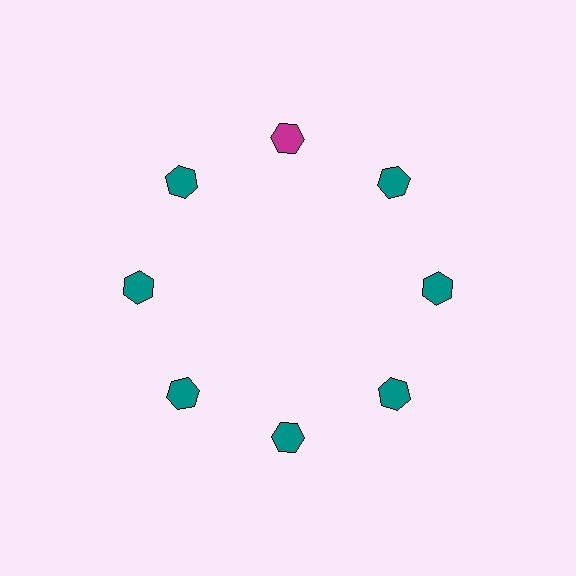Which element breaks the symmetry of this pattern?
The magenta hexagon at roughly the 12 o'clock position breaks the symmetry. All other shapes are teal hexagons.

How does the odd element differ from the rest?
It has a different color: magenta instead of teal.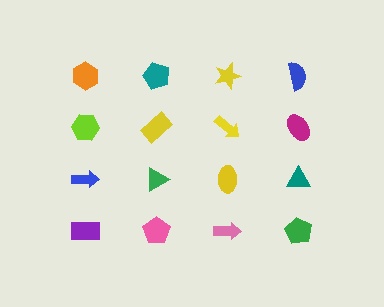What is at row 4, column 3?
A pink arrow.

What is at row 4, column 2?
A pink pentagon.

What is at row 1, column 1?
An orange hexagon.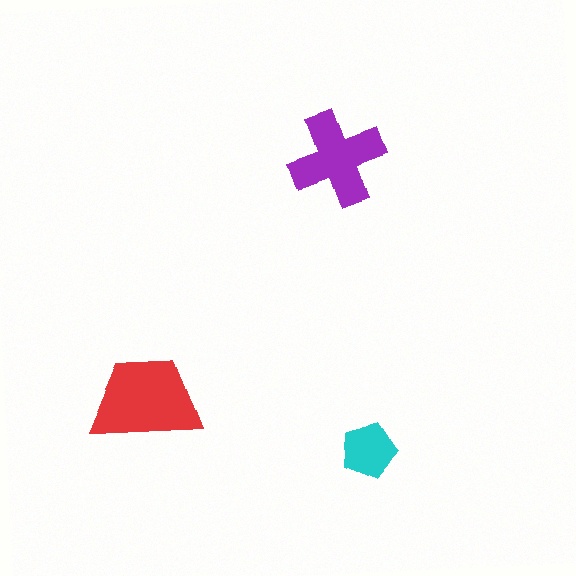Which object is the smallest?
The cyan pentagon.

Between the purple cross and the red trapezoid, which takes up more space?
The red trapezoid.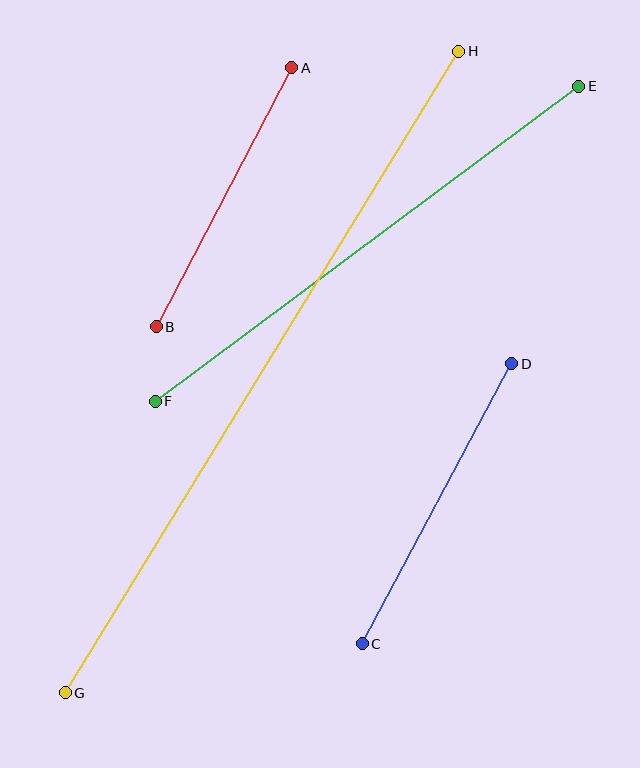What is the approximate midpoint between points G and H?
The midpoint is at approximately (262, 372) pixels.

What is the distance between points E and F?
The distance is approximately 528 pixels.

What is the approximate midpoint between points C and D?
The midpoint is at approximately (437, 504) pixels.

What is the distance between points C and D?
The distance is approximately 317 pixels.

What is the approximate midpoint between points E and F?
The midpoint is at approximately (367, 244) pixels.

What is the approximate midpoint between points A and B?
The midpoint is at approximately (224, 197) pixels.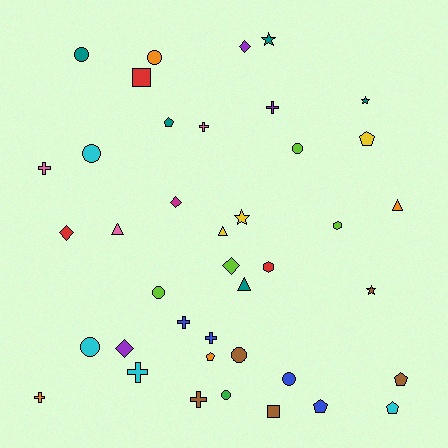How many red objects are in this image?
There are 3 red objects.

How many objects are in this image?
There are 40 objects.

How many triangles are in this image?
There are 4 triangles.